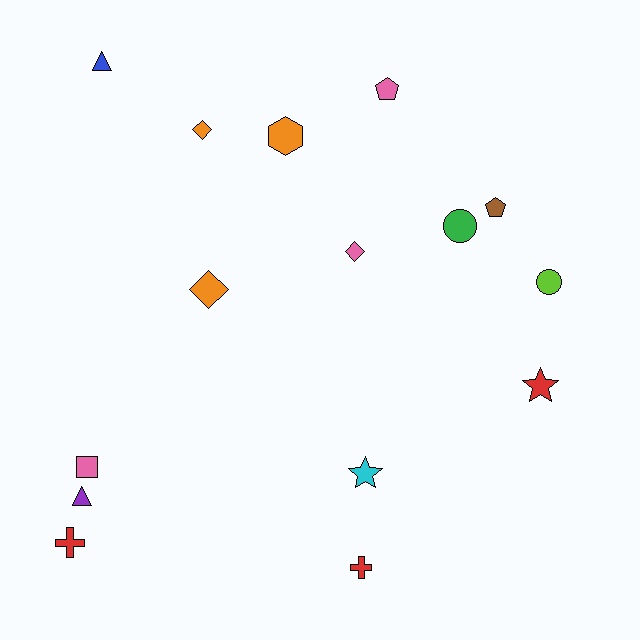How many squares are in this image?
There is 1 square.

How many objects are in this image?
There are 15 objects.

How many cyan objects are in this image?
There is 1 cyan object.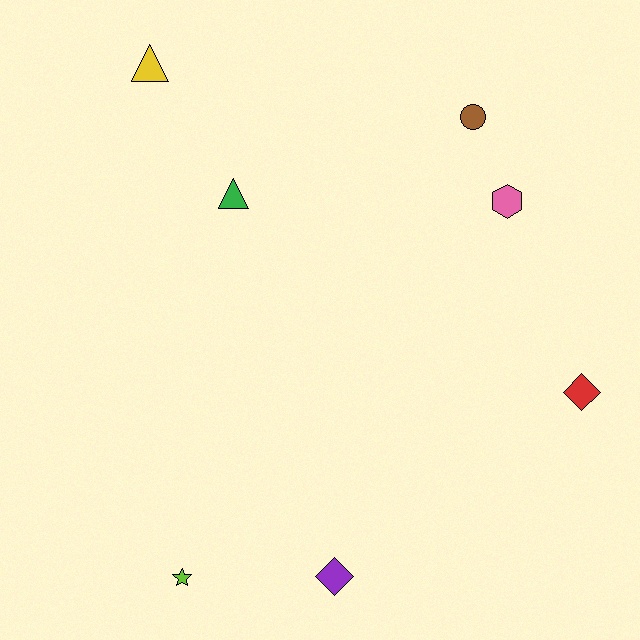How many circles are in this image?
There is 1 circle.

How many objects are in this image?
There are 7 objects.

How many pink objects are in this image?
There is 1 pink object.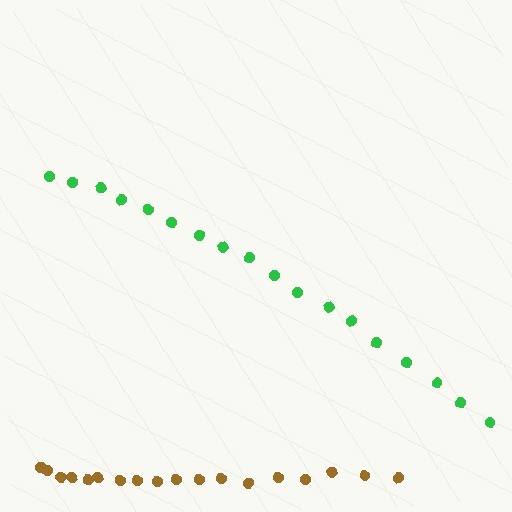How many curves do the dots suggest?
There are 2 distinct paths.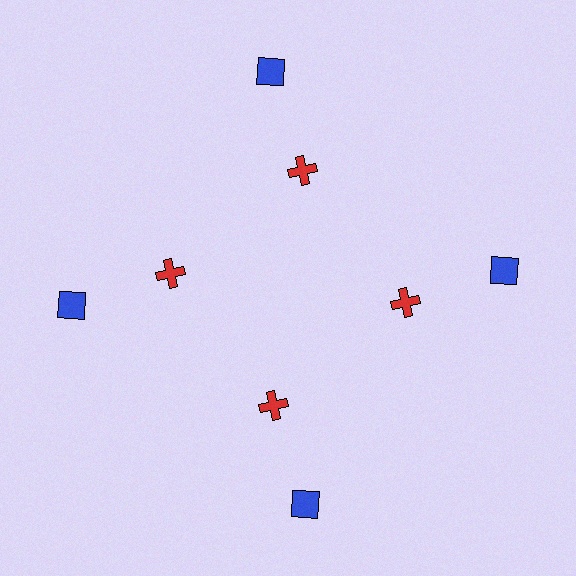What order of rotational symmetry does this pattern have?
This pattern has 4-fold rotational symmetry.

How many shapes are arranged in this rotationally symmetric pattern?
There are 8 shapes, arranged in 4 groups of 2.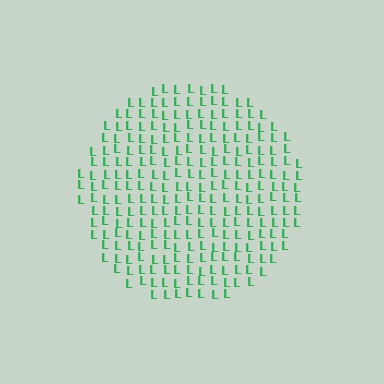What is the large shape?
The large shape is a circle.